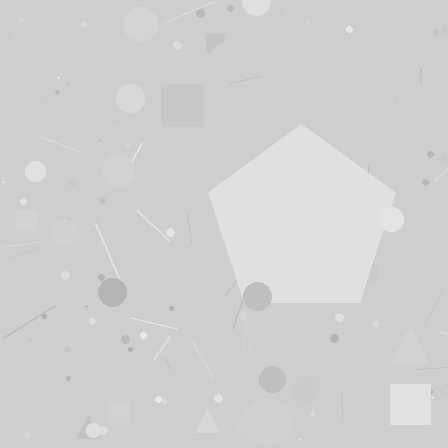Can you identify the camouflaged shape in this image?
The camouflaged shape is a pentagon.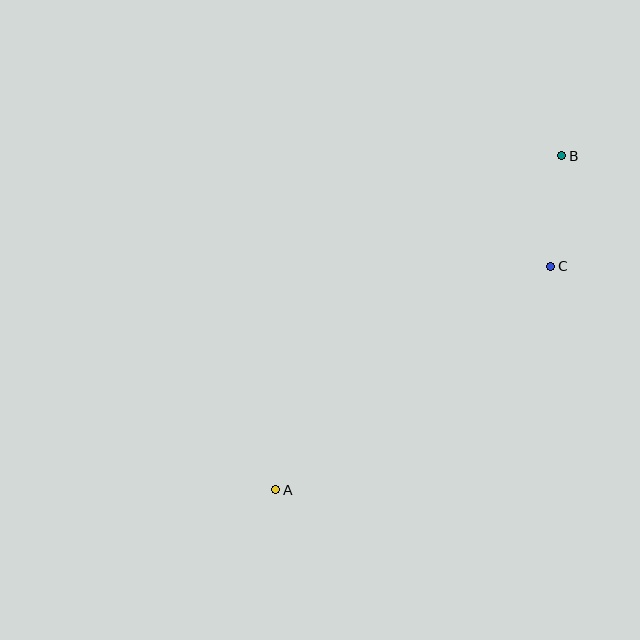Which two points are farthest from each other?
Points A and B are farthest from each other.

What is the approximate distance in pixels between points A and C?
The distance between A and C is approximately 355 pixels.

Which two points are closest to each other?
Points B and C are closest to each other.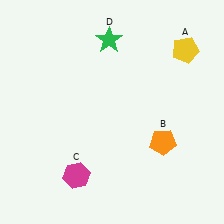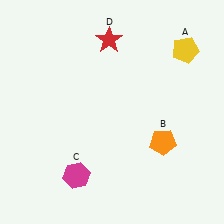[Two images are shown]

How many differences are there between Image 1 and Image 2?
There is 1 difference between the two images.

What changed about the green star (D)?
In Image 1, D is green. In Image 2, it changed to red.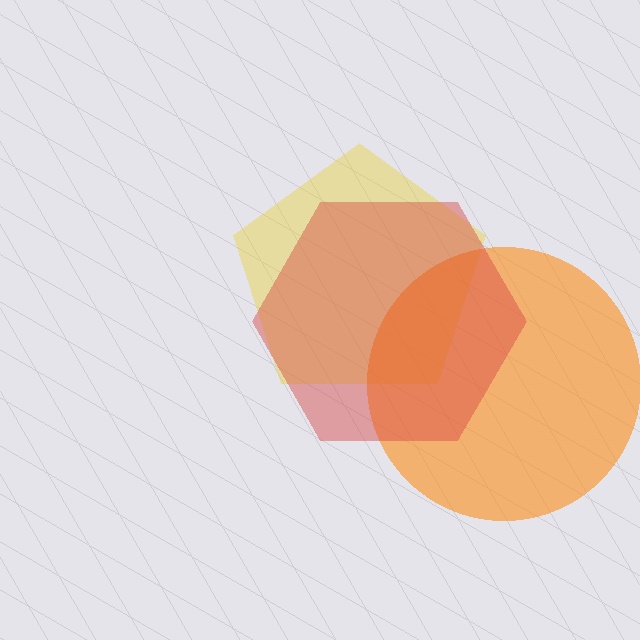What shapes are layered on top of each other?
The layered shapes are: a yellow pentagon, an orange circle, a red hexagon.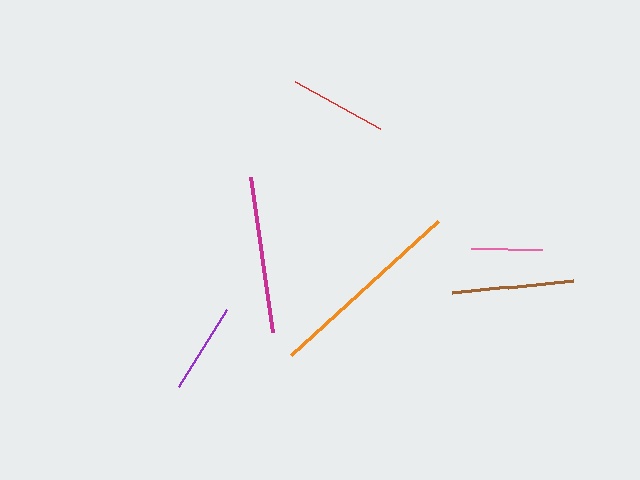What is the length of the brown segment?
The brown segment is approximately 122 pixels long.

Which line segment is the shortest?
The pink line is the shortest at approximately 71 pixels.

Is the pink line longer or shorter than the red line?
The red line is longer than the pink line.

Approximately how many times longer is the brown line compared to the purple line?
The brown line is approximately 1.3 times the length of the purple line.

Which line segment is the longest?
The orange line is the longest at approximately 198 pixels.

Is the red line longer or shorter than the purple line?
The red line is longer than the purple line.